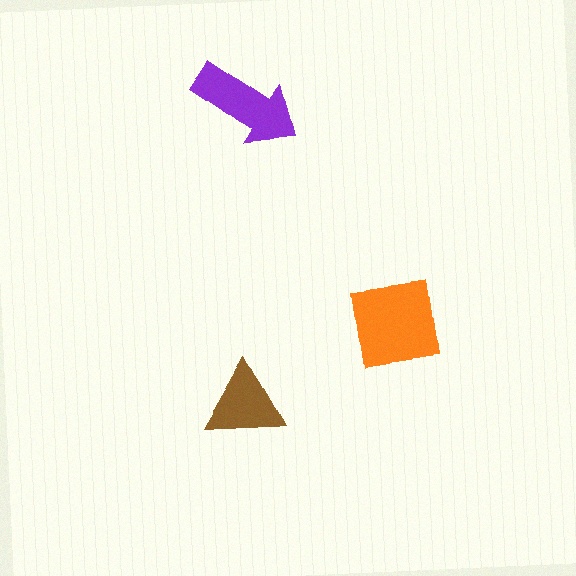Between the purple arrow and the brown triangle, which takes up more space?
The purple arrow.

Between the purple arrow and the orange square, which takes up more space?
The orange square.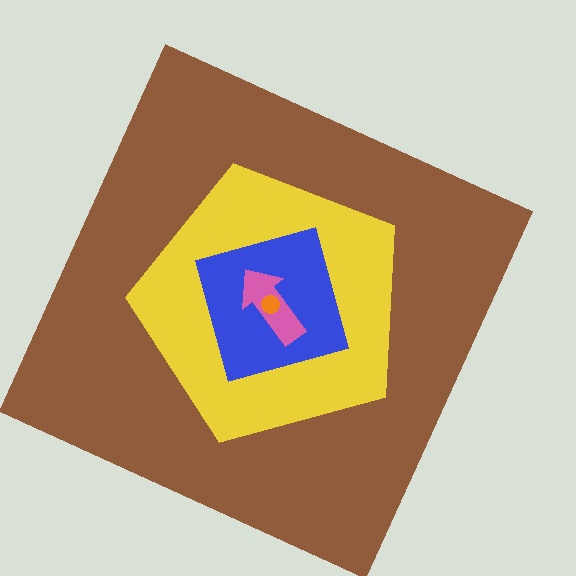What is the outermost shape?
The brown square.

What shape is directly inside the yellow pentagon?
The blue diamond.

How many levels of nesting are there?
5.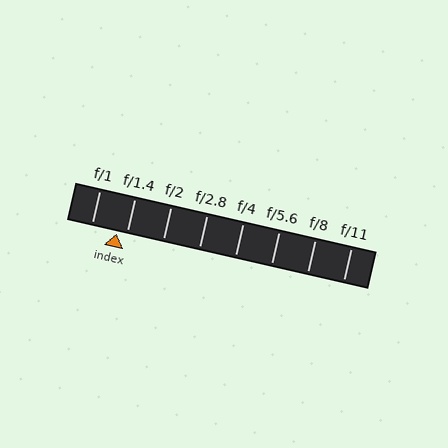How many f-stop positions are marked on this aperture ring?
There are 8 f-stop positions marked.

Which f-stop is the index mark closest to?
The index mark is closest to f/1.4.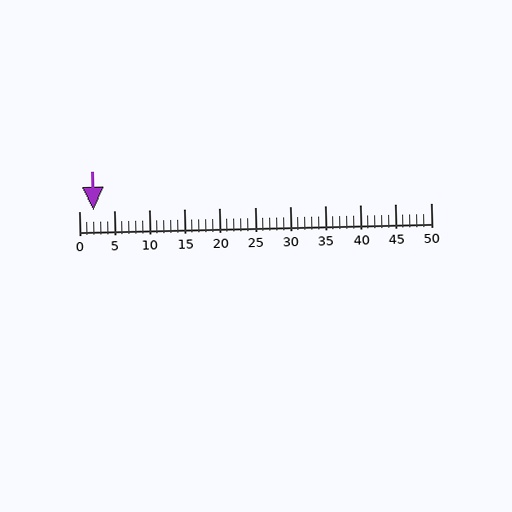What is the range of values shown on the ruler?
The ruler shows values from 0 to 50.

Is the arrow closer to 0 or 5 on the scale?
The arrow is closer to 0.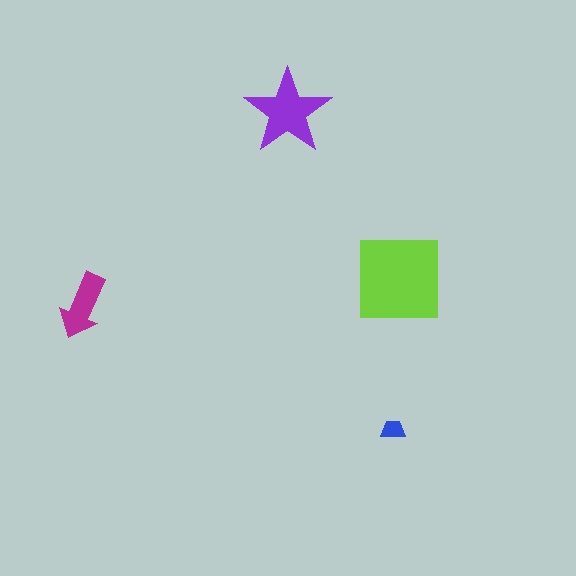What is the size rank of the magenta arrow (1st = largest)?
3rd.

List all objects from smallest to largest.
The blue trapezoid, the magenta arrow, the purple star, the lime square.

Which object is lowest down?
The blue trapezoid is bottommost.